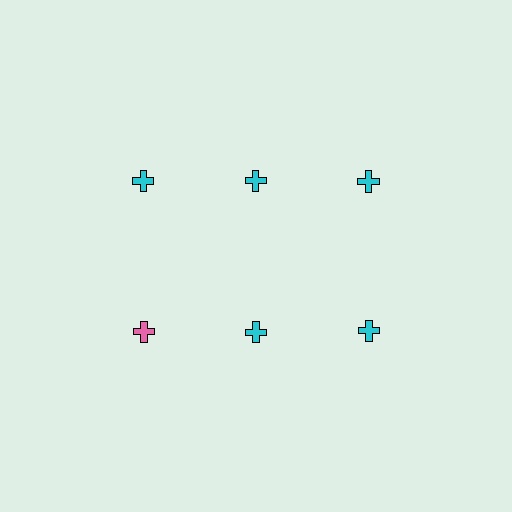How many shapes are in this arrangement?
There are 6 shapes arranged in a grid pattern.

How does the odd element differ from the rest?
It has a different color: pink instead of cyan.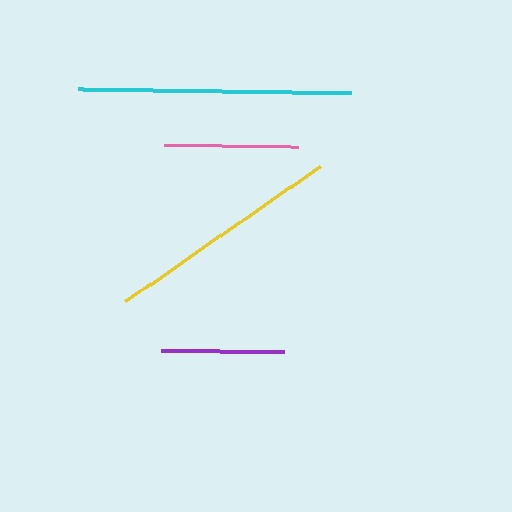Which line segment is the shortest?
The purple line is the shortest at approximately 123 pixels.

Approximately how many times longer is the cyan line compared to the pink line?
The cyan line is approximately 2.0 times the length of the pink line.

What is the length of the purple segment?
The purple segment is approximately 123 pixels long.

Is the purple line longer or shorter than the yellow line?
The yellow line is longer than the purple line.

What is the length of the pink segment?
The pink segment is approximately 135 pixels long.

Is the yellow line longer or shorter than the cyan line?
The cyan line is longer than the yellow line.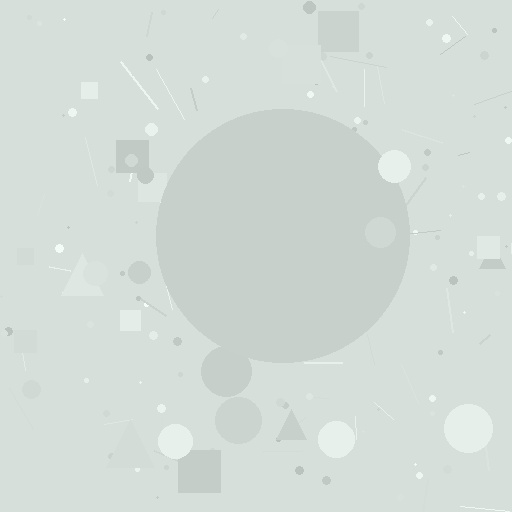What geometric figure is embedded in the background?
A circle is embedded in the background.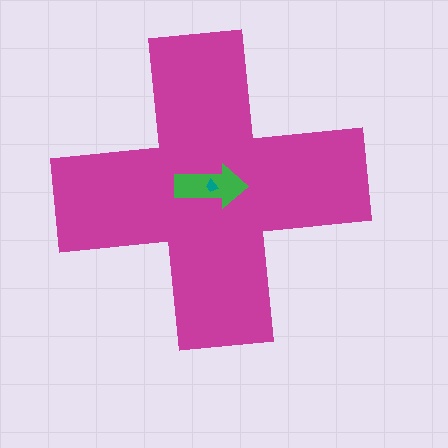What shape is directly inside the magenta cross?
The green arrow.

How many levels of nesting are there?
3.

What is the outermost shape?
The magenta cross.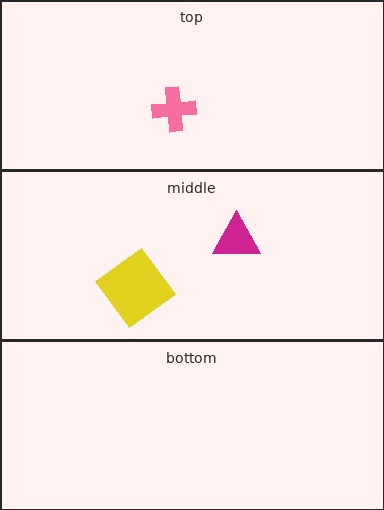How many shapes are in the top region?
1.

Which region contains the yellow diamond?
The middle region.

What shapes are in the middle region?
The yellow diamond, the magenta triangle.